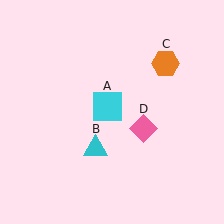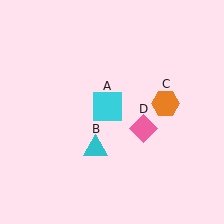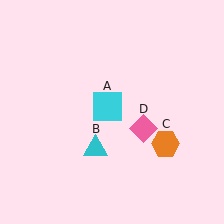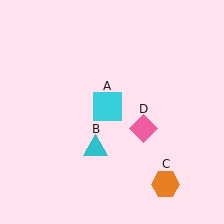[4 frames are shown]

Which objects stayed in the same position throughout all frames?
Cyan square (object A) and cyan triangle (object B) and pink diamond (object D) remained stationary.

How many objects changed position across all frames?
1 object changed position: orange hexagon (object C).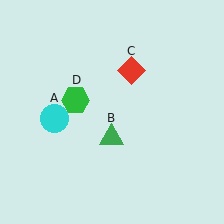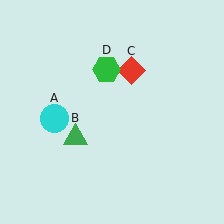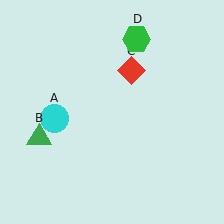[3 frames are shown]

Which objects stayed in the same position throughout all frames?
Cyan circle (object A) and red diamond (object C) remained stationary.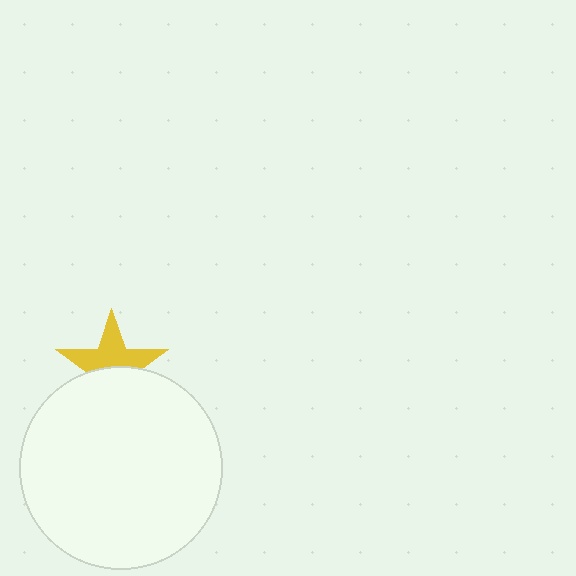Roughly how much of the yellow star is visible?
About half of it is visible (roughly 53%).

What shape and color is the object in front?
The object in front is a white circle.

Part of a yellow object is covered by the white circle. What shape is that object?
It is a star.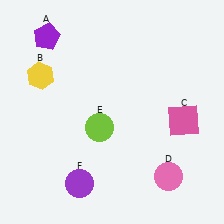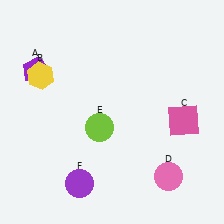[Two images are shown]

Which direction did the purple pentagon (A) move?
The purple pentagon (A) moved down.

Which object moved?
The purple pentagon (A) moved down.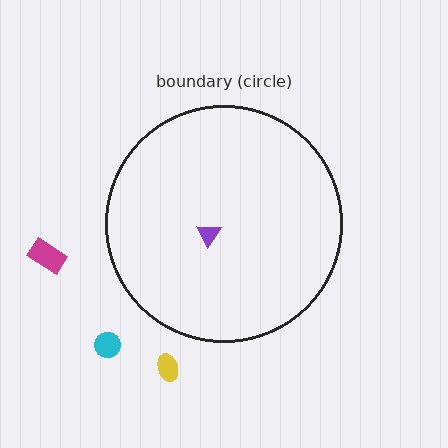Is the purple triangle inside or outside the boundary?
Inside.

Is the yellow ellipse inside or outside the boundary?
Outside.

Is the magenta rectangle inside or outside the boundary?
Outside.